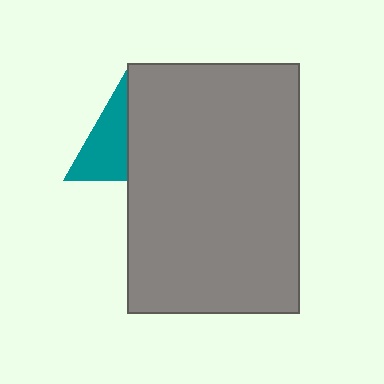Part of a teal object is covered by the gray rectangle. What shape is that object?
It is a triangle.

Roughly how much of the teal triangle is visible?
About half of it is visible (roughly 52%).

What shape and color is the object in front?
The object in front is a gray rectangle.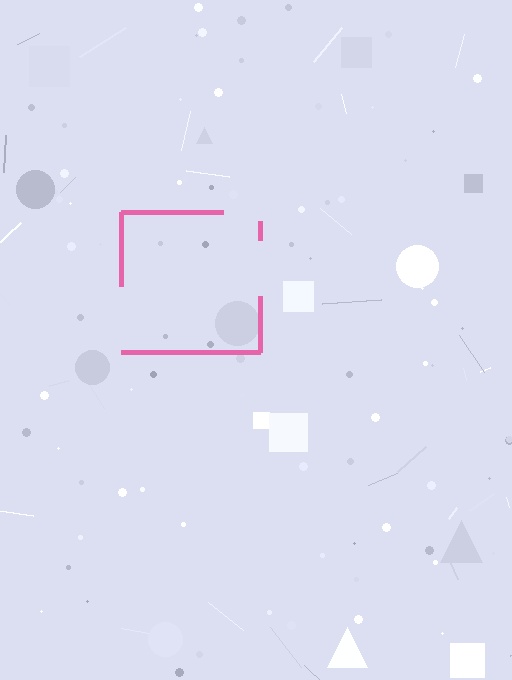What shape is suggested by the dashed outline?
The dashed outline suggests a square.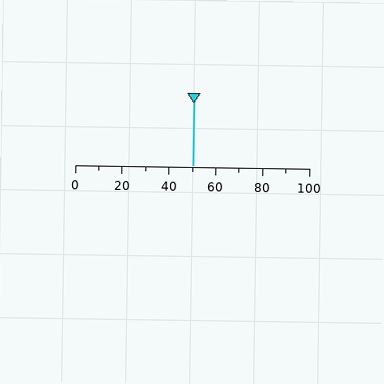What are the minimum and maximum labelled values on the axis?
The axis runs from 0 to 100.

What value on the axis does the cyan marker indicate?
The marker indicates approximately 50.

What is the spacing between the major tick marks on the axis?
The major ticks are spaced 20 apart.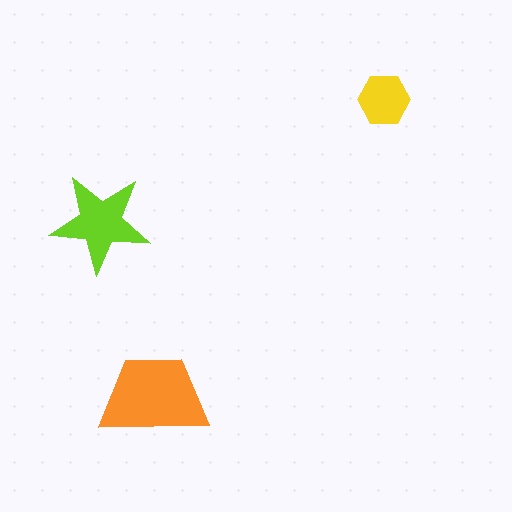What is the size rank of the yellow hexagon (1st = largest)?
3rd.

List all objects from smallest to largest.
The yellow hexagon, the lime star, the orange trapezoid.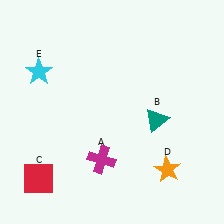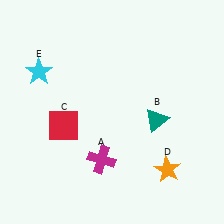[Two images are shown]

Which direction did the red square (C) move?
The red square (C) moved up.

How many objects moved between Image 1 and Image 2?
1 object moved between the two images.